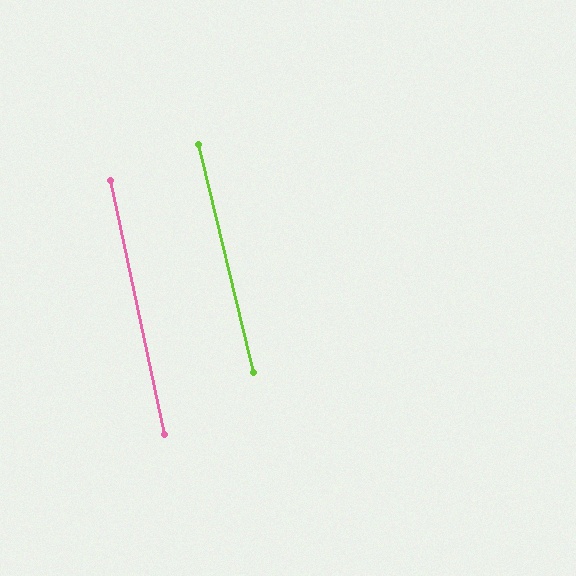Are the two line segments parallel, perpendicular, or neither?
Parallel — their directions differ by only 1.6°.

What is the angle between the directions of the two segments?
Approximately 2 degrees.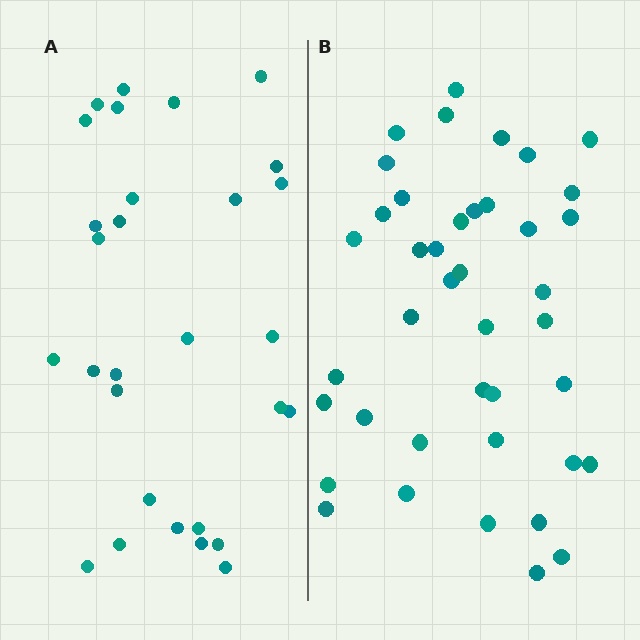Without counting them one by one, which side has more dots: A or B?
Region B (the right region) has more dots.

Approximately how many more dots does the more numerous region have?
Region B has roughly 12 or so more dots than region A.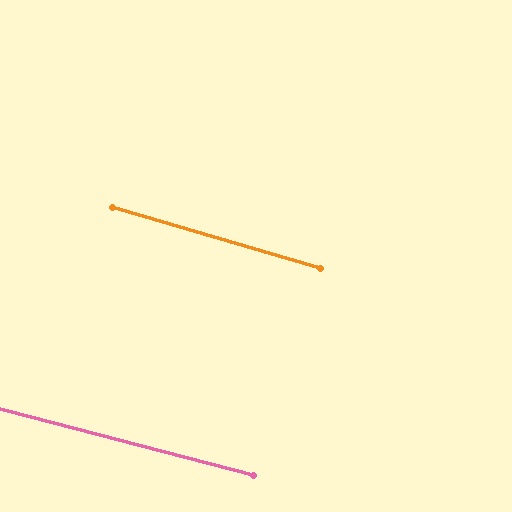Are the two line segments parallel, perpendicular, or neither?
Parallel — their directions differ by only 1.9°.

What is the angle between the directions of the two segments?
Approximately 2 degrees.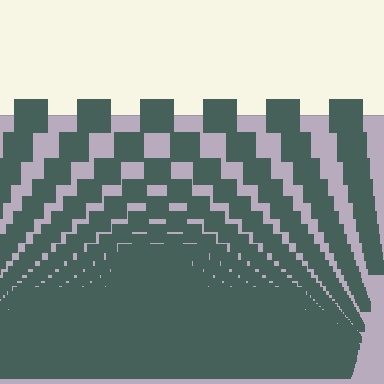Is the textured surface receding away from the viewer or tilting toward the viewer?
The surface appears to tilt toward the viewer. Texture elements get larger and sparser toward the top.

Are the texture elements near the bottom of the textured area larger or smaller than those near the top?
Smaller. The gradient is inverted — elements near the bottom are smaller and denser.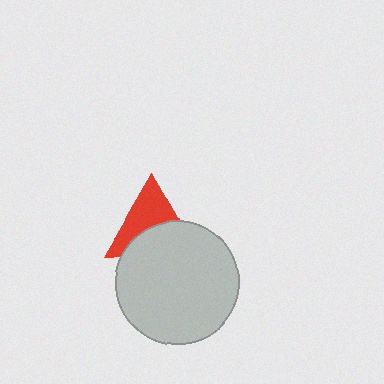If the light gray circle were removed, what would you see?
You would see the complete red triangle.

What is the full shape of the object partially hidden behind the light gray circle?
The partially hidden object is a red triangle.